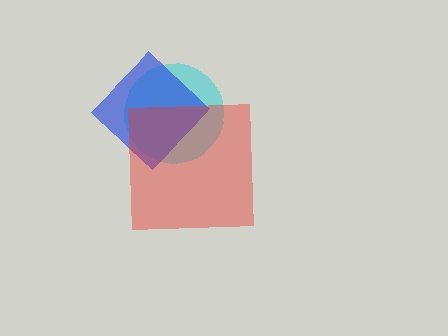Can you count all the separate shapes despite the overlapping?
Yes, there are 3 separate shapes.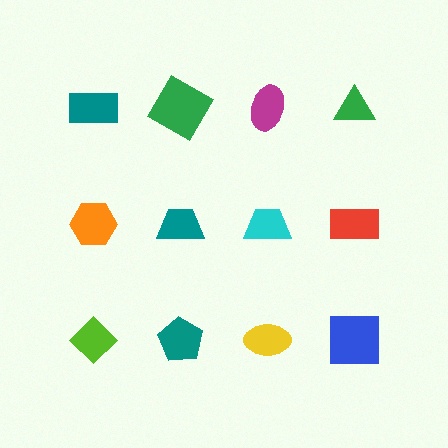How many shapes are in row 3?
4 shapes.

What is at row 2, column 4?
A red rectangle.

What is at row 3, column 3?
A yellow ellipse.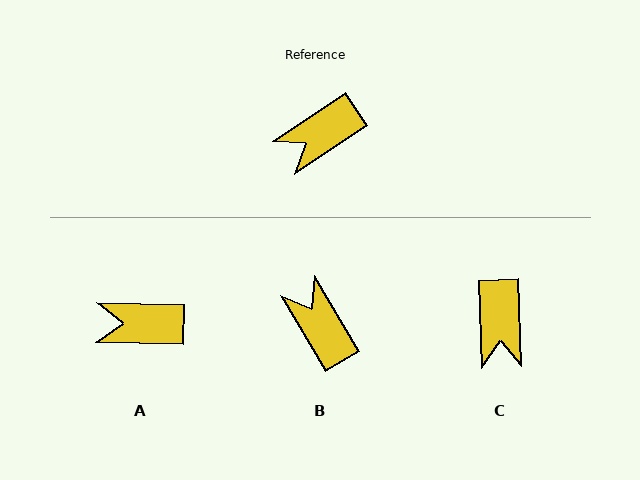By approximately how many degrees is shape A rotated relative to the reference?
Approximately 35 degrees clockwise.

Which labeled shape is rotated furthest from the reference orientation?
B, about 93 degrees away.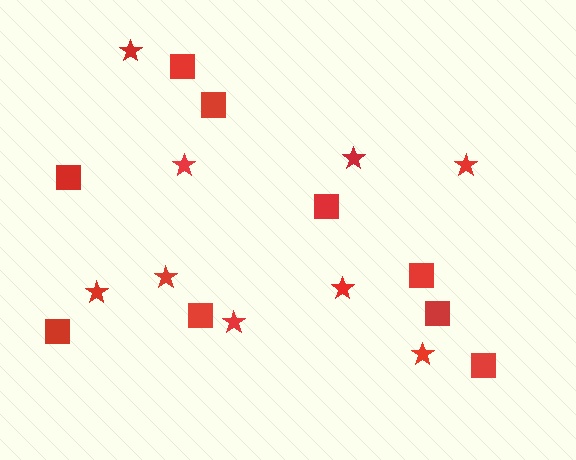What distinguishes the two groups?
There are 2 groups: one group of squares (9) and one group of stars (9).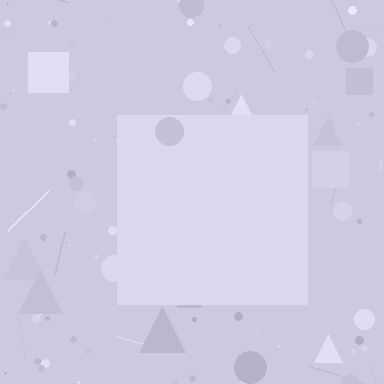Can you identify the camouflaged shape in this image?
The camouflaged shape is a square.